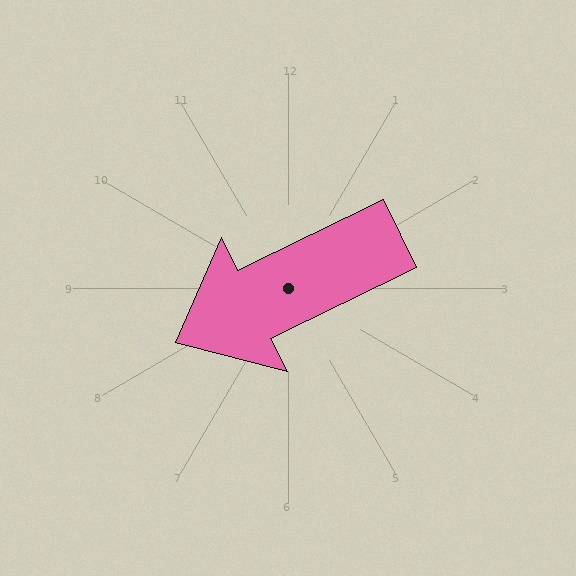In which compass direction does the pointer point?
Southwest.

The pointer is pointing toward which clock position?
Roughly 8 o'clock.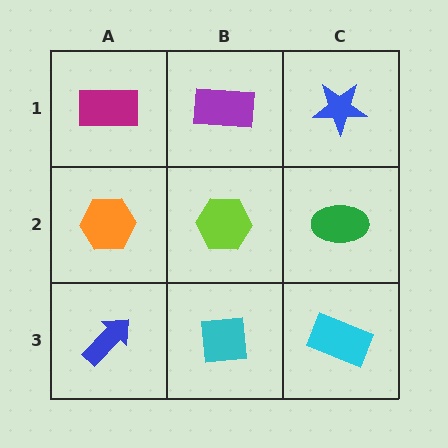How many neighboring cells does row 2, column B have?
4.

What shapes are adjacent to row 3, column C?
A green ellipse (row 2, column C), a cyan square (row 3, column B).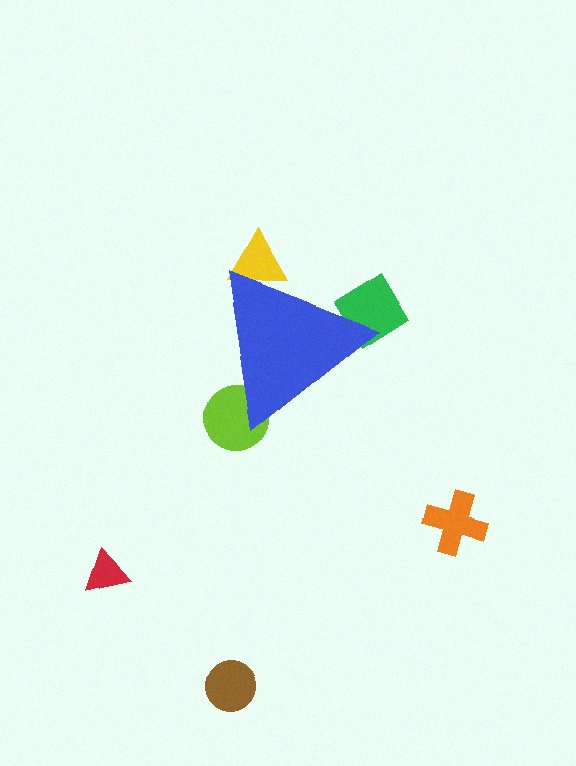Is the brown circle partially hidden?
No, the brown circle is fully visible.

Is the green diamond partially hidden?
Yes, the green diamond is partially hidden behind the blue triangle.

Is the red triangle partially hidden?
No, the red triangle is fully visible.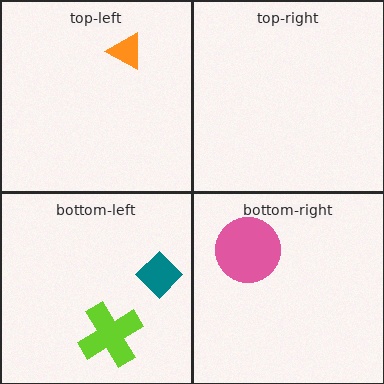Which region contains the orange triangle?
The top-left region.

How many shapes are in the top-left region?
1.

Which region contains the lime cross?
The bottom-left region.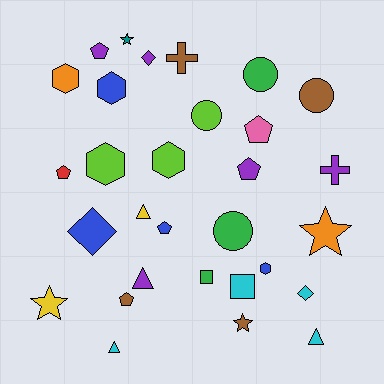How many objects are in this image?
There are 30 objects.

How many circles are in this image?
There are 4 circles.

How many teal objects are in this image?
There is 1 teal object.